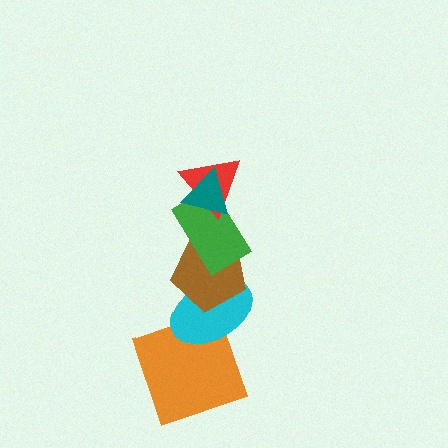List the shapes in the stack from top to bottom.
From top to bottom: the teal triangle, the red triangle, the green rectangle, the brown pentagon, the cyan ellipse, the orange square.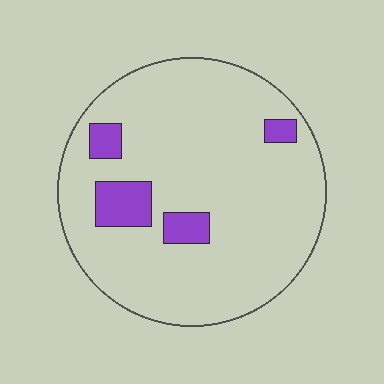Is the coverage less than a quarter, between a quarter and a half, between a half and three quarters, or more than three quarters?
Less than a quarter.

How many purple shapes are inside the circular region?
4.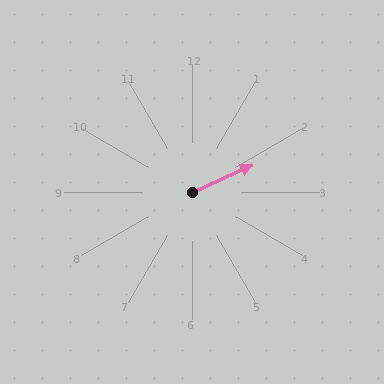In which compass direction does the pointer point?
Northeast.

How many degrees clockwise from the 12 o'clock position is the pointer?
Approximately 66 degrees.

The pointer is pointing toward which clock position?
Roughly 2 o'clock.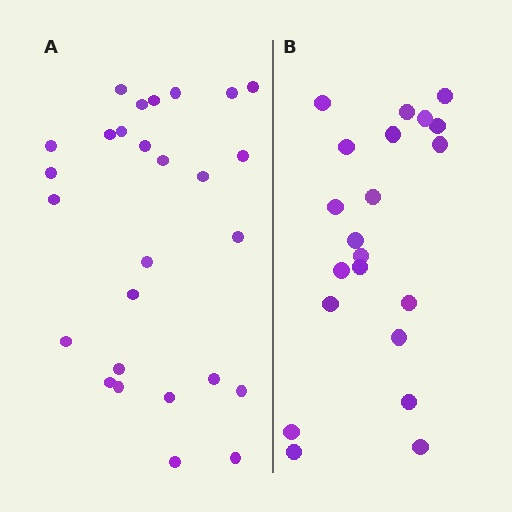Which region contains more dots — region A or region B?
Region A (the left region) has more dots.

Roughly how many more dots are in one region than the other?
Region A has about 6 more dots than region B.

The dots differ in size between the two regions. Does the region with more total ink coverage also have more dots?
No. Region B has more total ink coverage because its dots are larger, but region A actually contains more individual dots. Total area can be misleading — the number of items is what matters here.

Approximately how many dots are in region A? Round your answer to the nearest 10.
About 30 dots. (The exact count is 27, which rounds to 30.)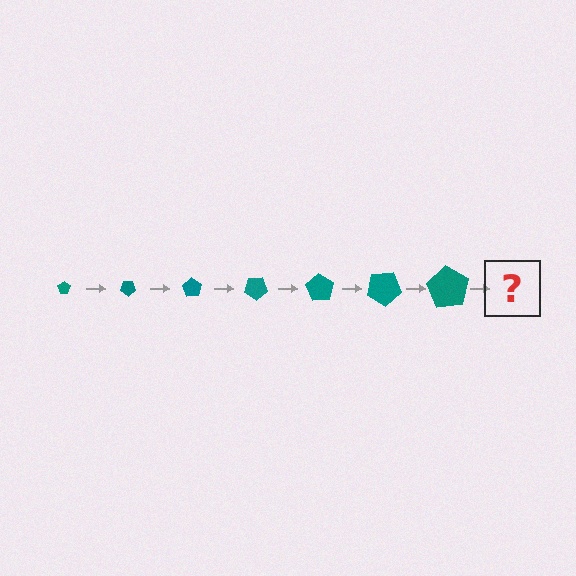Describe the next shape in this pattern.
It should be a pentagon, larger than the previous one and rotated 245 degrees from the start.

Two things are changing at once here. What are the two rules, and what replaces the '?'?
The two rules are that the pentagon grows larger each step and it rotates 35 degrees each step. The '?' should be a pentagon, larger than the previous one and rotated 245 degrees from the start.